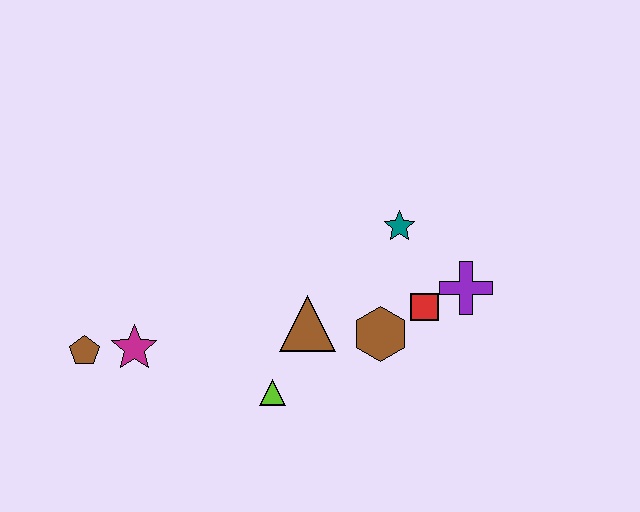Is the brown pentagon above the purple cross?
No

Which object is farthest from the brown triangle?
The brown pentagon is farthest from the brown triangle.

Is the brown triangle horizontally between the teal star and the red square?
No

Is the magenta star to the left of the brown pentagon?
No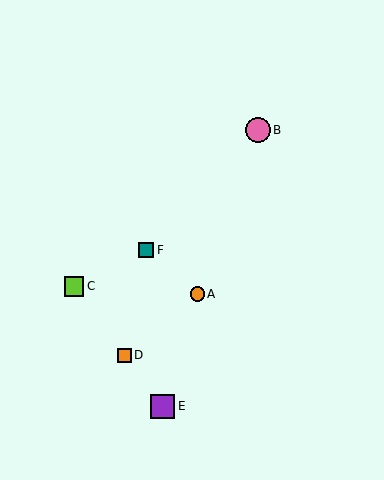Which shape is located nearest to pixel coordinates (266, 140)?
The pink circle (labeled B) at (258, 130) is nearest to that location.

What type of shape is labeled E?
Shape E is a purple square.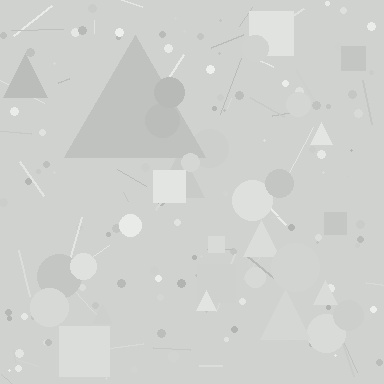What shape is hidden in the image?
A triangle is hidden in the image.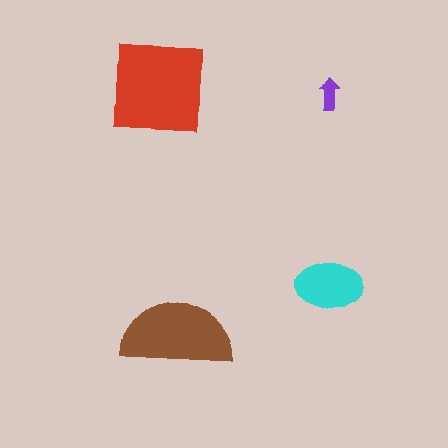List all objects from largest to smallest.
The red square, the brown semicircle, the cyan ellipse, the purple arrow.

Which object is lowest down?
The brown semicircle is bottommost.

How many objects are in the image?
There are 4 objects in the image.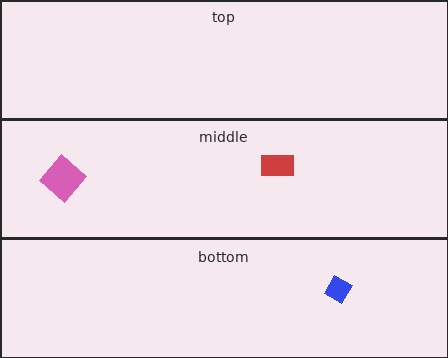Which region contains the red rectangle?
The middle region.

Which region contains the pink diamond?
The middle region.